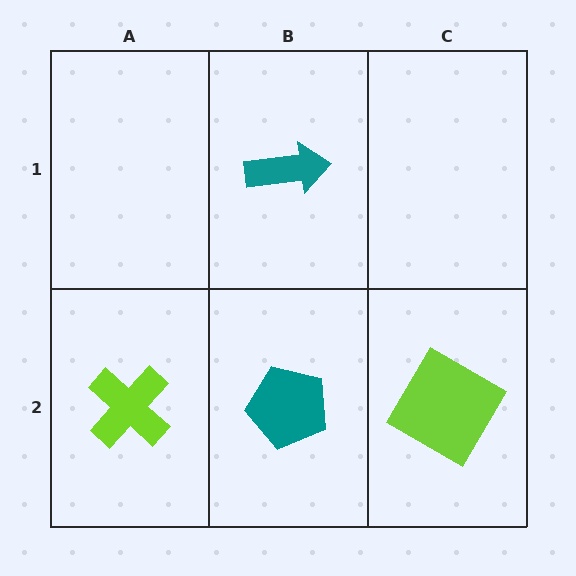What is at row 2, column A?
A lime cross.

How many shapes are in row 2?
3 shapes.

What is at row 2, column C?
A lime diamond.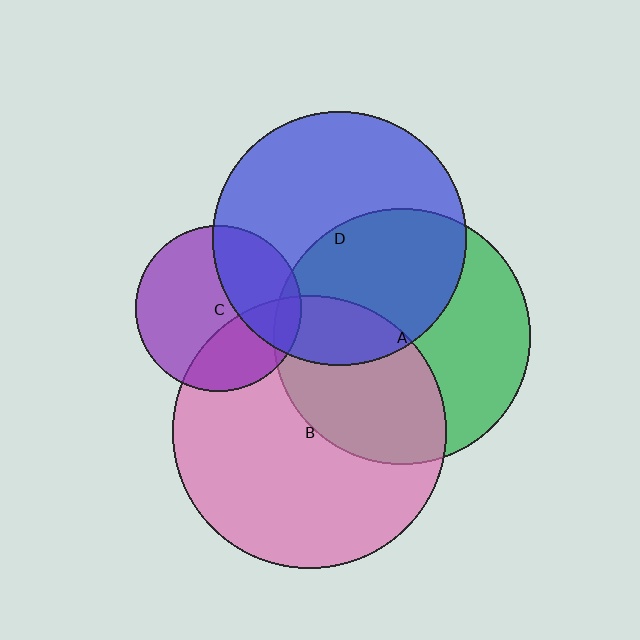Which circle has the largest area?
Circle B (pink).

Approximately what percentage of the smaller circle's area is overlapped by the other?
Approximately 10%.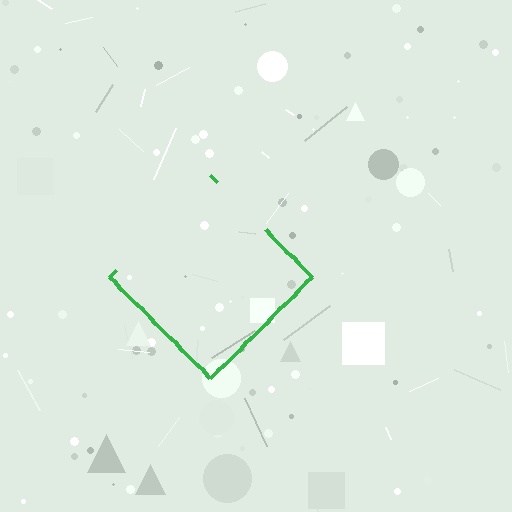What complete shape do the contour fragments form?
The contour fragments form a diamond.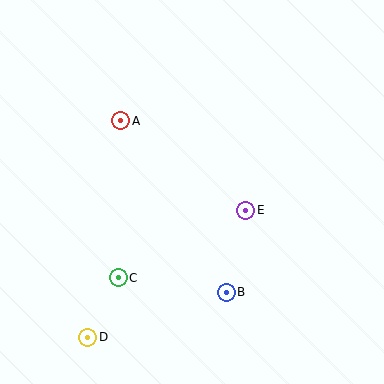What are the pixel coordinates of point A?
Point A is at (121, 121).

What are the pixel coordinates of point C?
Point C is at (118, 278).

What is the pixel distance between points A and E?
The distance between A and E is 153 pixels.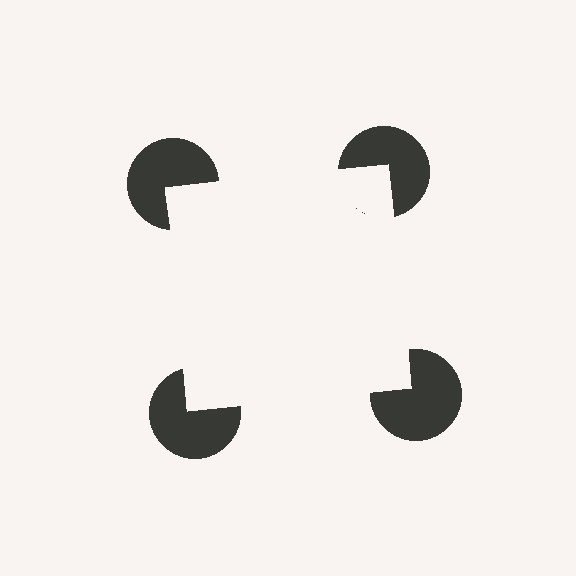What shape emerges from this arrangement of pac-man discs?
An illusory square — its edges are inferred from the aligned wedge cuts in the pac-man discs, not physically drawn.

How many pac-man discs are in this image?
There are 4 — one at each vertex of the illusory square.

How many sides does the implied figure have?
4 sides.